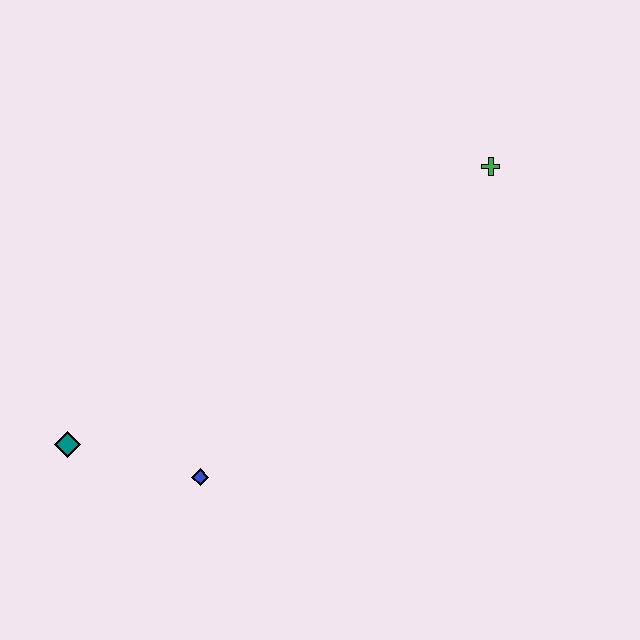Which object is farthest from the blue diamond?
The green cross is farthest from the blue diamond.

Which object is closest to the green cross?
The blue diamond is closest to the green cross.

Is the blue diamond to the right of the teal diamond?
Yes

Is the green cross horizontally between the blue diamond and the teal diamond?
No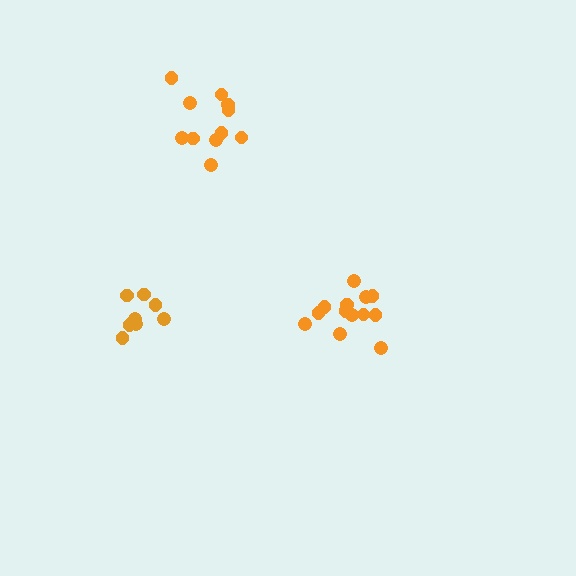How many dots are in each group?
Group 1: 11 dots, Group 2: 8 dots, Group 3: 13 dots (32 total).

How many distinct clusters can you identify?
There are 3 distinct clusters.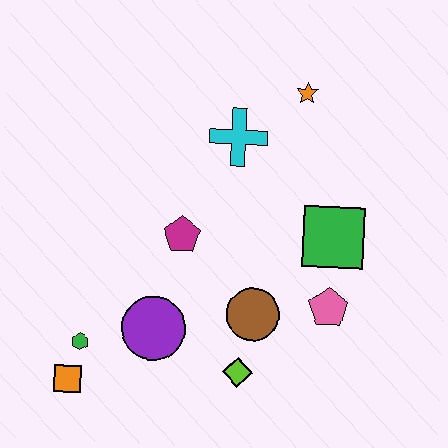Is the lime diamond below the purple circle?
Yes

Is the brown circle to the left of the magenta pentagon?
No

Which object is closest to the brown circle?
The lime diamond is closest to the brown circle.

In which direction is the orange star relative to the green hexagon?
The orange star is above the green hexagon.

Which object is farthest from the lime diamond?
The orange star is farthest from the lime diamond.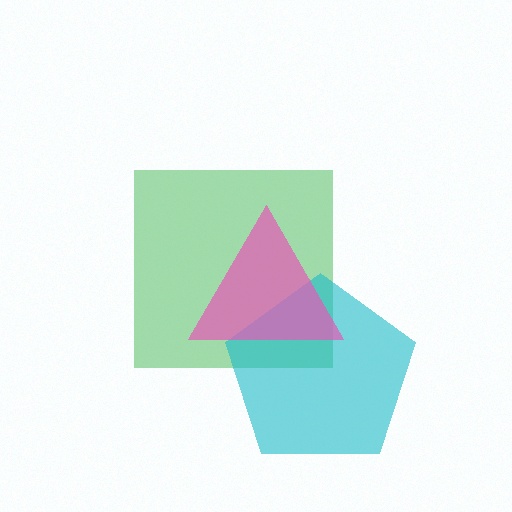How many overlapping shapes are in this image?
There are 3 overlapping shapes in the image.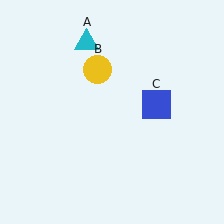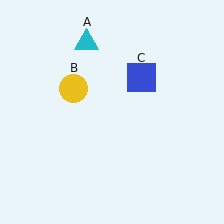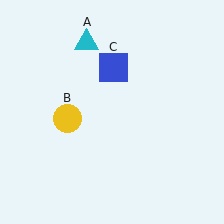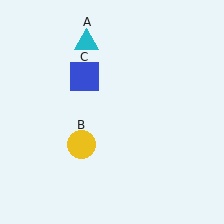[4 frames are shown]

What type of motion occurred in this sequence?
The yellow circle (object B), blue square (object C) rotated counterclockwise around the center of the scene.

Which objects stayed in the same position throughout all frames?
Cyan triangle (object A) remained stationary.